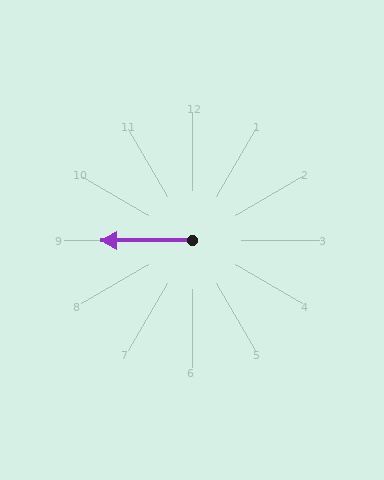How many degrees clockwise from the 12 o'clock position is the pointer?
Approximately 269 degrees.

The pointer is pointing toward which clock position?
Roughly 9 o'clock.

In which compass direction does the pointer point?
West.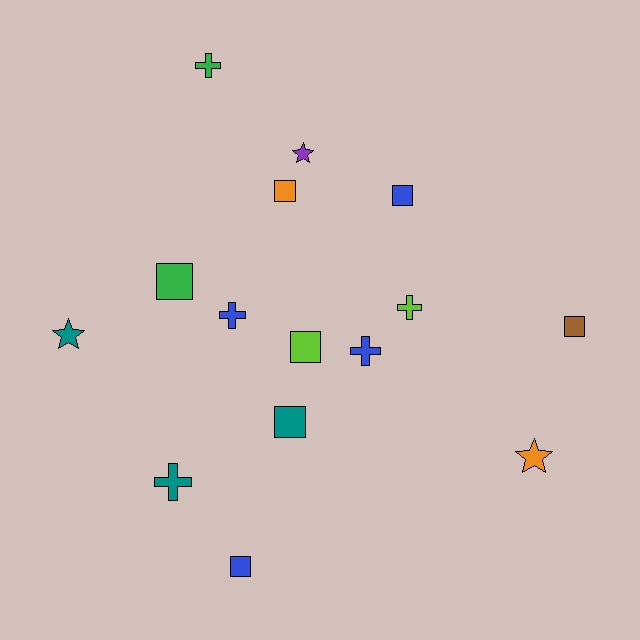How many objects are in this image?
There are 15 objects.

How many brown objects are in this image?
There is 1 brown object.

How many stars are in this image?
There are 3 stars.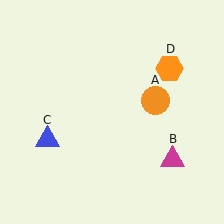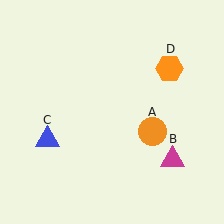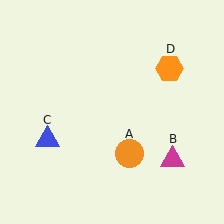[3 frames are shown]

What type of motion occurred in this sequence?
The orange circle (object A) rotated clockwise around the center of the scene.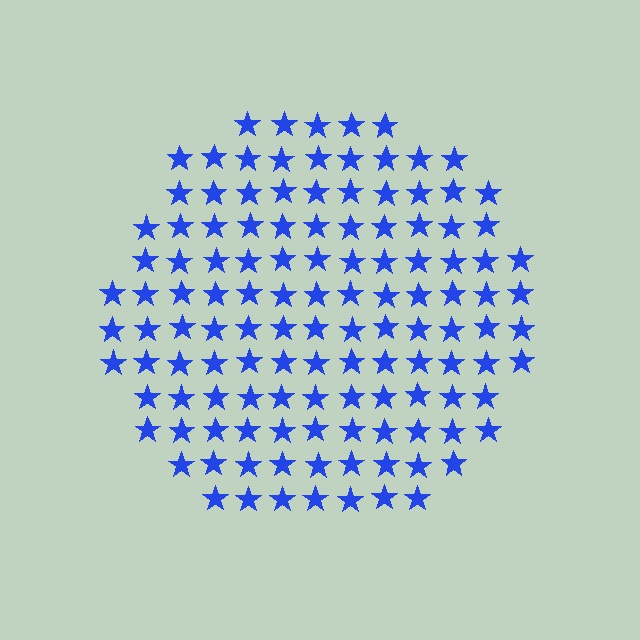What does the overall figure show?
The overall figure shows a circle.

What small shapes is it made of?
It is made of small stars.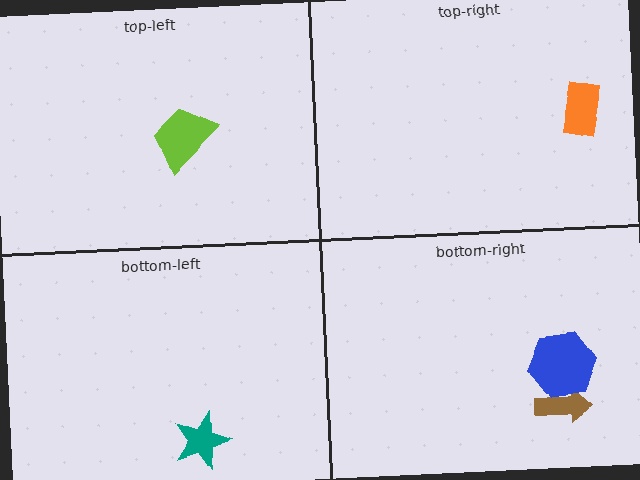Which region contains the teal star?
The bottom-left region.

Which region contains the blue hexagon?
The bottom-right region.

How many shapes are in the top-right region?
1.